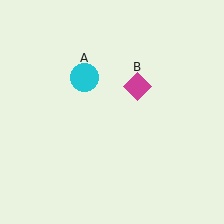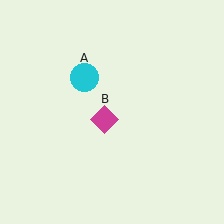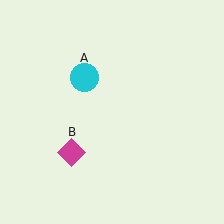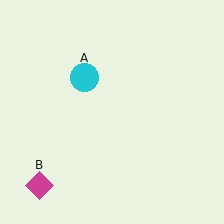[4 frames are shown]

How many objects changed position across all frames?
1 object changed position: magenta diamond (object B).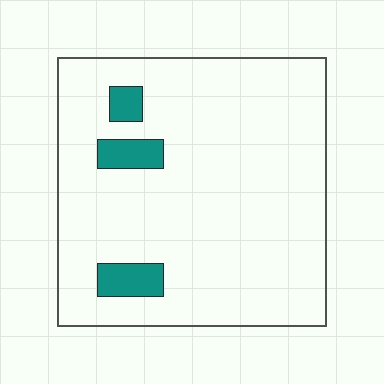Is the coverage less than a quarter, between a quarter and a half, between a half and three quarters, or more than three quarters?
Less than a quarter.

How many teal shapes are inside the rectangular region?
3.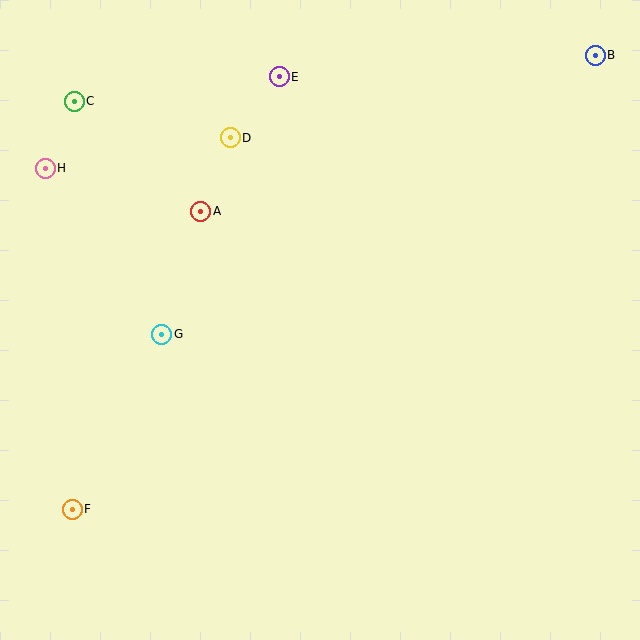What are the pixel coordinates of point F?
Point F is at (72, 509).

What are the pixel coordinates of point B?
Point B is at (595, 55).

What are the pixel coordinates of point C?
Point C is at (74, 101).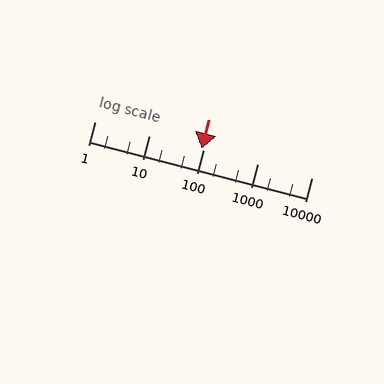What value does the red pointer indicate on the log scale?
The pointer indicates approximately 95.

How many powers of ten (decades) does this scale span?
The scale spans 4 decades, from 1 to 10000.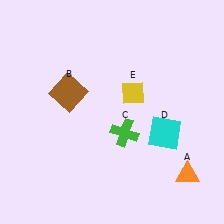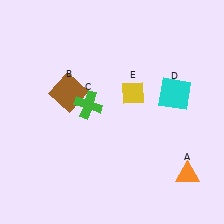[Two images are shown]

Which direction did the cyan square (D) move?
The cyan square (D) moved up.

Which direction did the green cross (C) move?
The green cross (C) moved left.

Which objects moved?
The objects that moved are: the green cross (C), the cyan square (D).